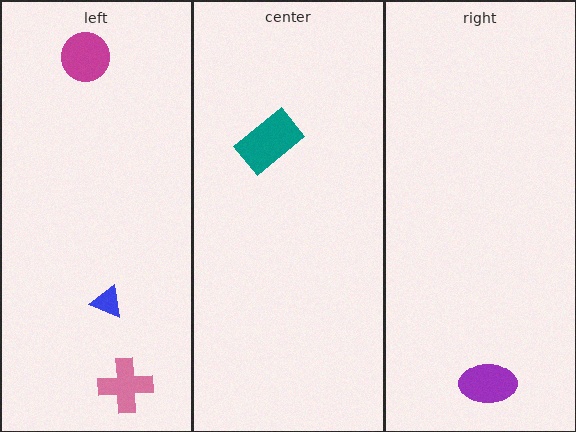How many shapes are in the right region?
1.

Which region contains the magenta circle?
The left region.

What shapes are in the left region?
The blue triangle, the pink cross, the magenta circle.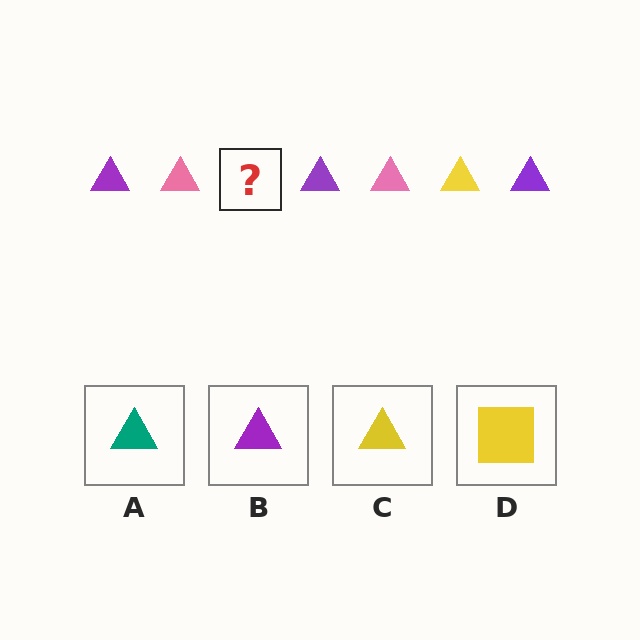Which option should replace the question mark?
Option C.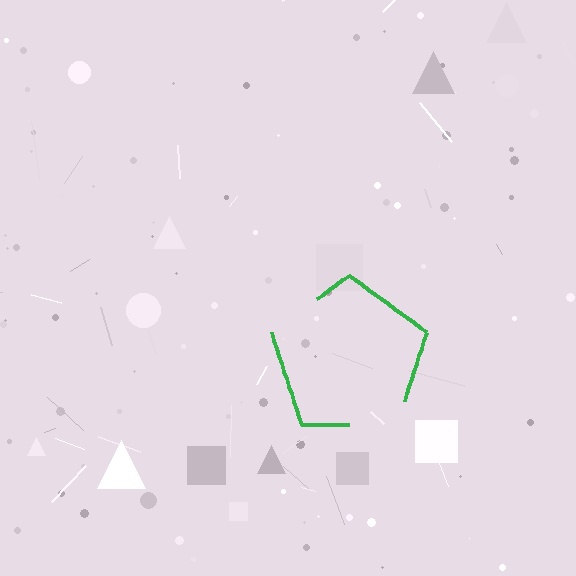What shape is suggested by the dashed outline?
The dashed outline suggests a pentagon.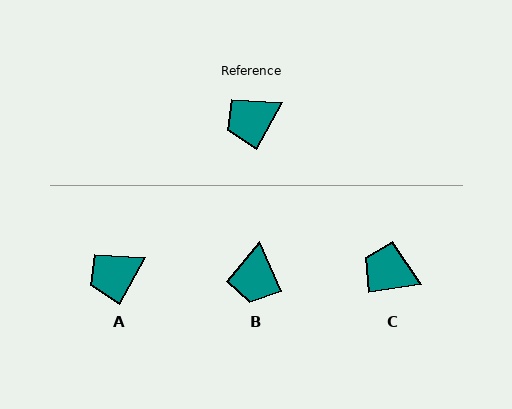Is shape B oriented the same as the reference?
No, it is off by about 53 degrees.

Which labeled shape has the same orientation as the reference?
A.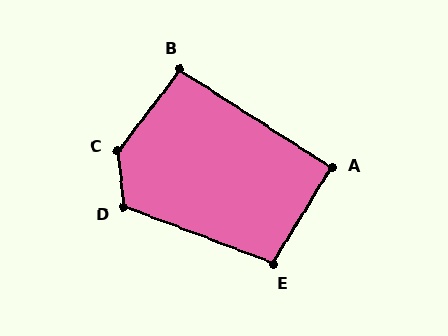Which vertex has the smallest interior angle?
A, at approximately 91 degrees.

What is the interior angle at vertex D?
Approximately 117 degrees (obtuse).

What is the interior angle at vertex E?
Approximately 100 degrees (obtuse).